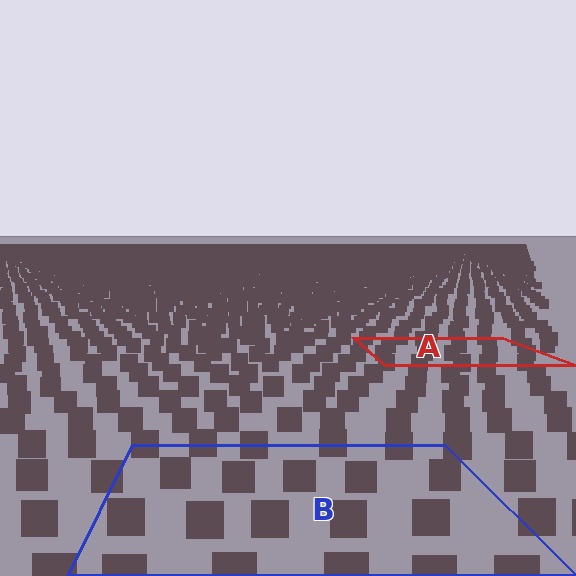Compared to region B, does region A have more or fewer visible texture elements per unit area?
Region A has more texture elements per unit area — they are packed more densely because it is farther away.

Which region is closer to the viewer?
Region B is closer. The texture elements there are larger and more spread out.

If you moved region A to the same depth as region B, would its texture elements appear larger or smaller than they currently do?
They would appear larger. At a closer depth, the same texture elements are projected at a bigger on-screen size.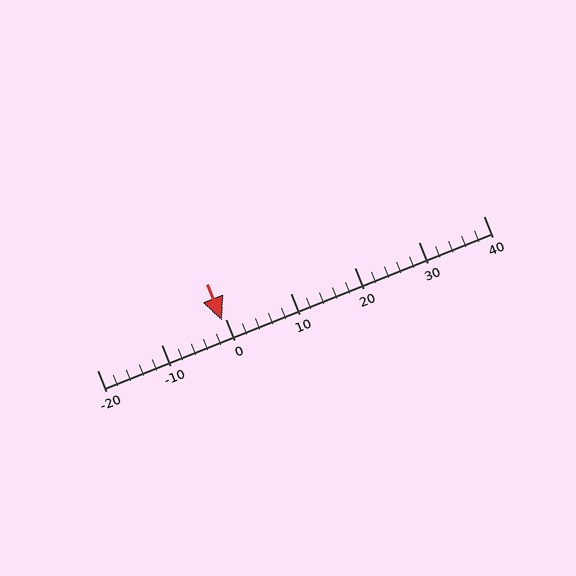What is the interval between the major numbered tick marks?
The major tick marks are spaced 10 units apart.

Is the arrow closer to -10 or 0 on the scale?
The arrow is closer to 0.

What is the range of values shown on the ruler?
The ruler shows values from -20 to 40.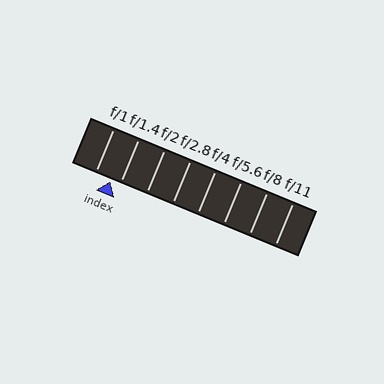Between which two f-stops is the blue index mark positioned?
The index mark is between f/1 and f/1.4.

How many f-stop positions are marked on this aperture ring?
There are 8 f-stop positions marked.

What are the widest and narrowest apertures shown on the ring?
The widest aperture shown is f/1 and the narrowest is f/11.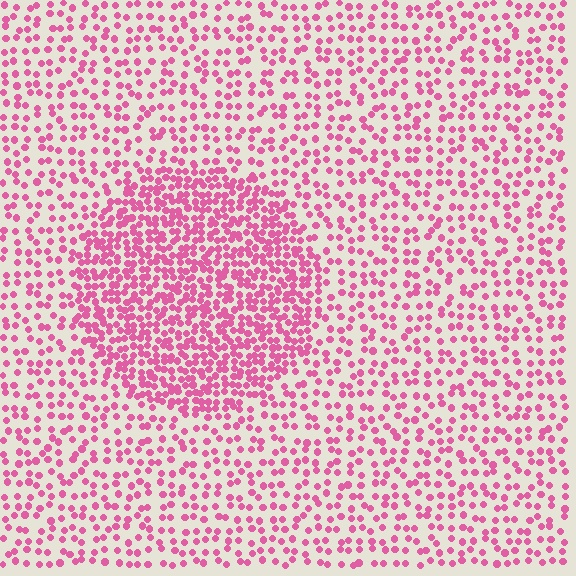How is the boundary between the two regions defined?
The boundary is defined by a change in element density (approximately 2.1x ratio). All elements are the same color, size, and shape.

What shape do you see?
I see a circle.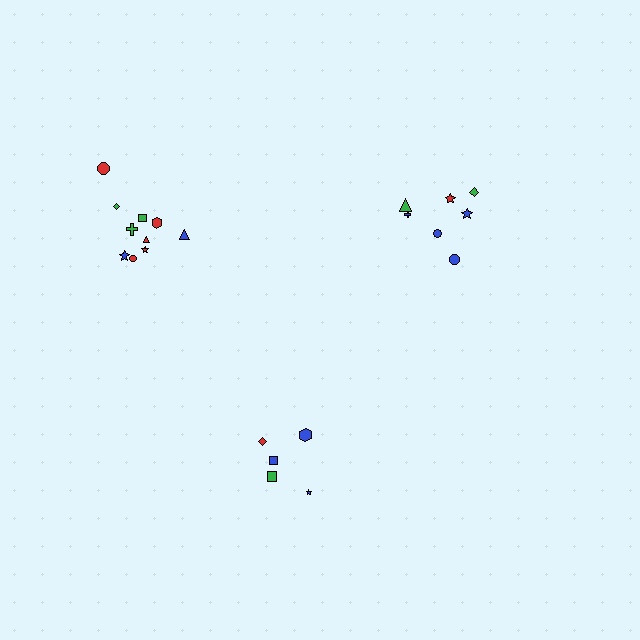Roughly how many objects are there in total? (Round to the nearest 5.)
Roughly 20 objects in total.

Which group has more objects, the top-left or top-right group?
The top-left group.